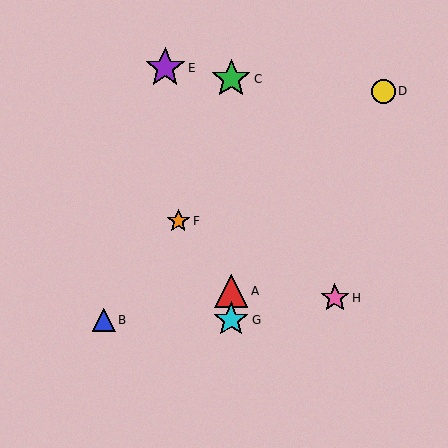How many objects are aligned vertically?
3 objects (A, C, G) are aligned vertically.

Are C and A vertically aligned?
Yes, both are at x≈231.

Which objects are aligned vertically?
Objects A, C, G are aligned vertically.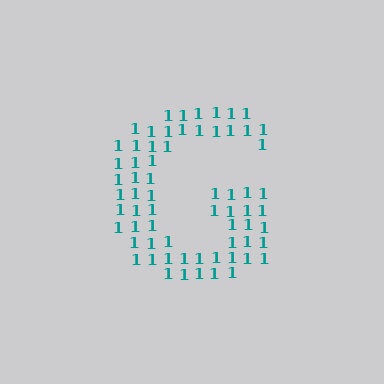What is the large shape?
The large shape is the letter G.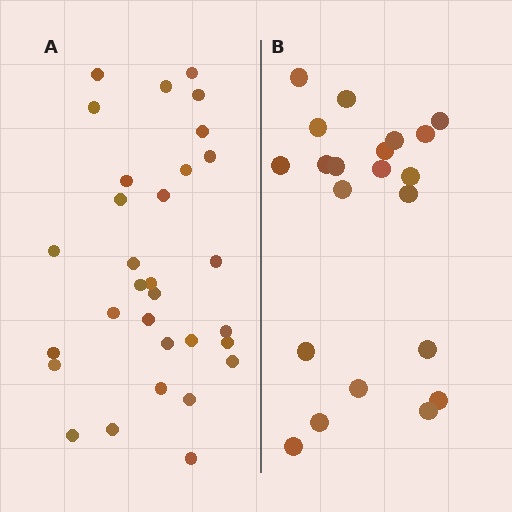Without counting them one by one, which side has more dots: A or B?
Region A (the left region) has more dots.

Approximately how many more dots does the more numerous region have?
Region A has roughly 10 or so more dots than region B.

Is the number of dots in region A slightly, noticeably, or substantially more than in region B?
Region A has substantially more. The ratio is roughly 1.5 to 1.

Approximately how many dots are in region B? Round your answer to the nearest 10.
About 20 dots. (The exact count is 21, which rounds to 20.)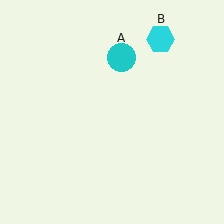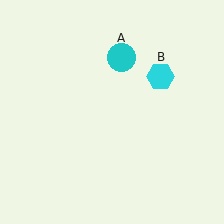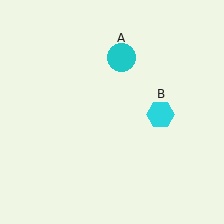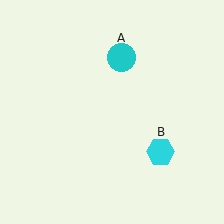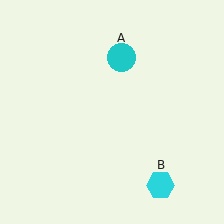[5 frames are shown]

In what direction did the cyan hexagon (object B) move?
The cyan hexagon (object B) moved down.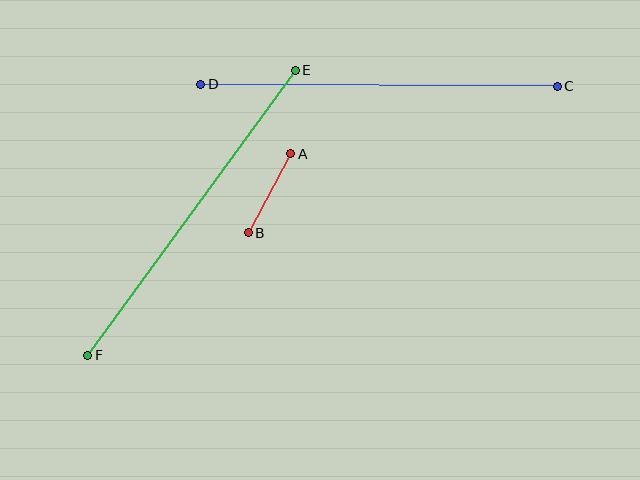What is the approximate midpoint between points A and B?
The midpoint is at approximately (269, 193) pixels.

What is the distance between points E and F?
The distance is approximately 353 pixels.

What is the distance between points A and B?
The distance is approximately 89 pixels.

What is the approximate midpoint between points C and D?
The midpoint is at approximately (379, 85) pixels.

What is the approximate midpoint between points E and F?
The midpoint is at approximately (192, 213) pixels.